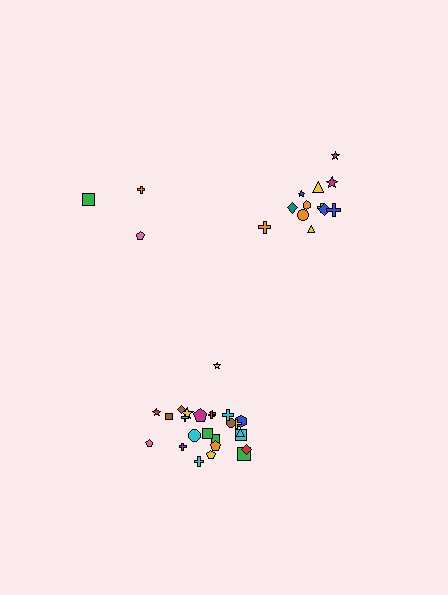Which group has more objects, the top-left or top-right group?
The top-right group.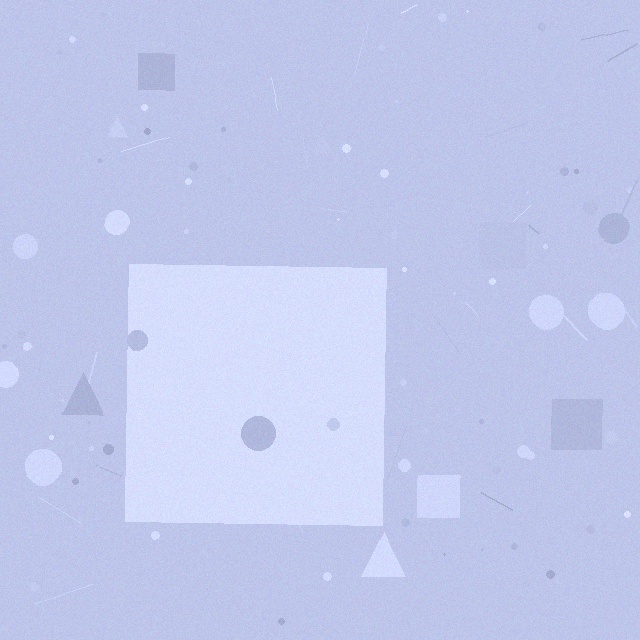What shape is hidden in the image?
A square is hidden in the image.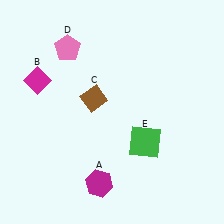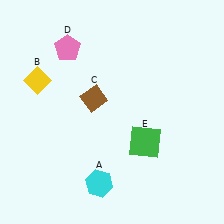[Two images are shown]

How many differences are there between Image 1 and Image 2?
There are 2 differences between the two images.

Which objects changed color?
A changed from magenta to cyan. B changed from magenta to yellow.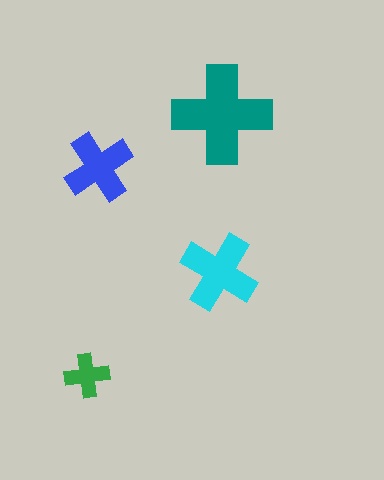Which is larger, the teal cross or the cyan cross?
The teal one.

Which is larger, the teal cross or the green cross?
The teal one.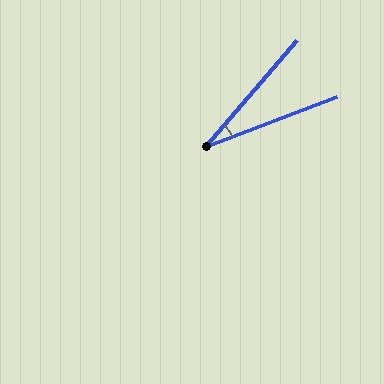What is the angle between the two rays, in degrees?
Approximately 28 degrees.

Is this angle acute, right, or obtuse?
It is acute.